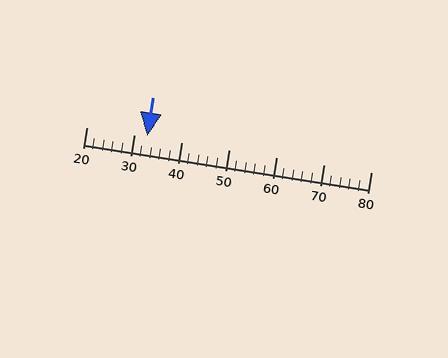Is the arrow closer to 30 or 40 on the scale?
The arrow is closer to 30.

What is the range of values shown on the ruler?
The ruler shows values from 20 to 80.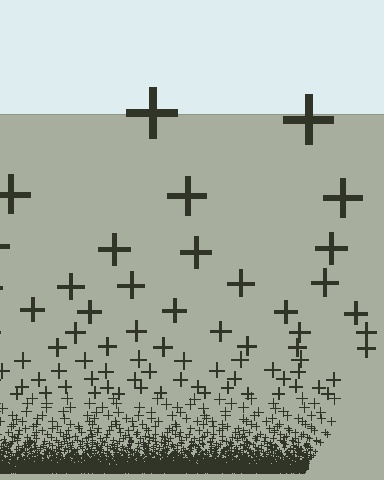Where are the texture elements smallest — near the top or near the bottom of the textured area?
Near the bottom.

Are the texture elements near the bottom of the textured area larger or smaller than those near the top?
Smaller. The gradient is inverted — elements near the bottom are smaller and denser.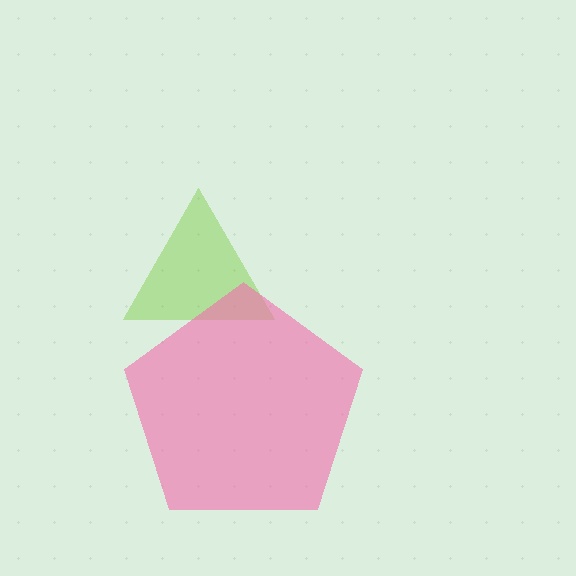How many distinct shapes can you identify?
There are 2 distinct shapes: a lime triangle, a pink pentagon.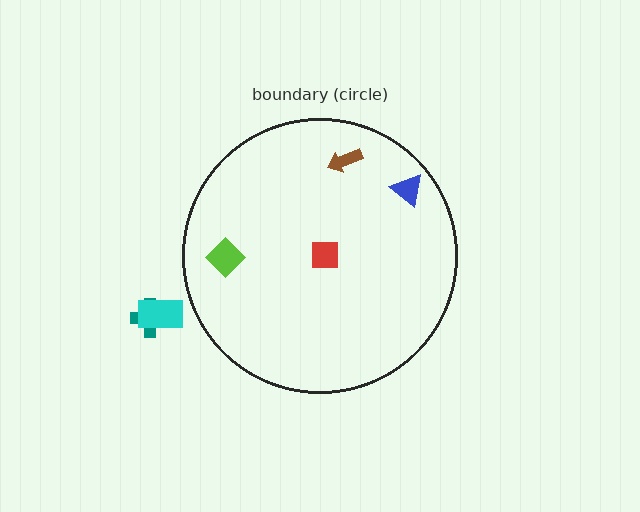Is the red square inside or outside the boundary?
Inside.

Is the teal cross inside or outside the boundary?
Outside.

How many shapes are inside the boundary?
4 inside, 2 outside.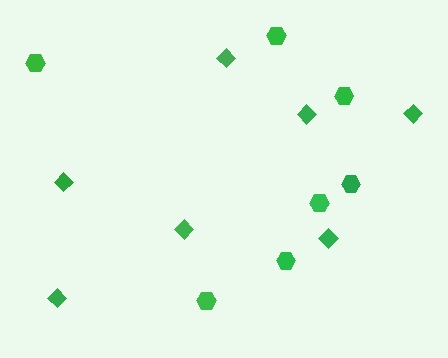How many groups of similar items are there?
There are 2 groups: one group of hexagons (7) and one group of diamonds (7).